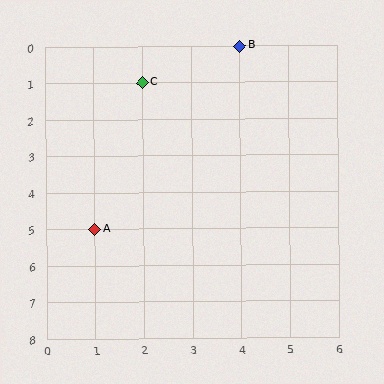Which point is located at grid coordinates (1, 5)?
Point A is at (1, 5).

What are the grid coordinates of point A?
Point A is at grid coordinates (1, 5).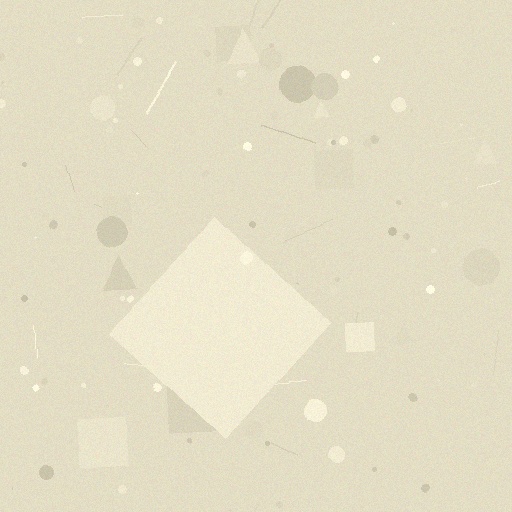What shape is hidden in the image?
A diamond is hidden in the image.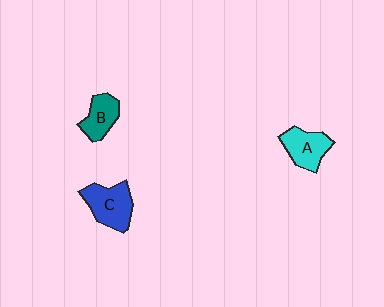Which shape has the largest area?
Shape C (blue).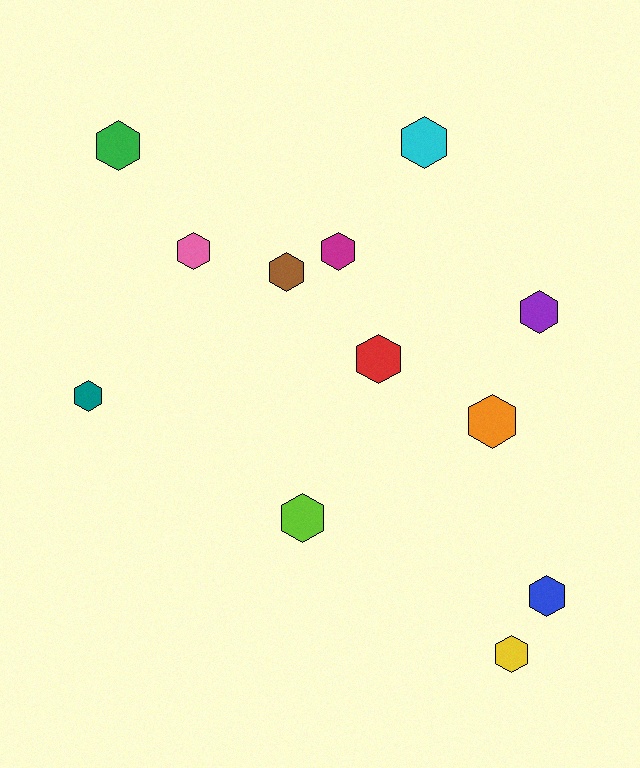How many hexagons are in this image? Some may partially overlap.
There are 12 hexagons.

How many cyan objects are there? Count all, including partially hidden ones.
There is 1 cyan object.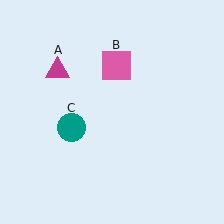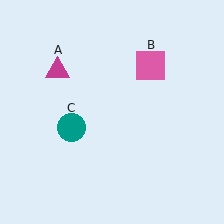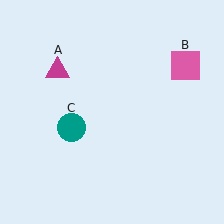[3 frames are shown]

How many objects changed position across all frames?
1 object changed position: pink square (object B).